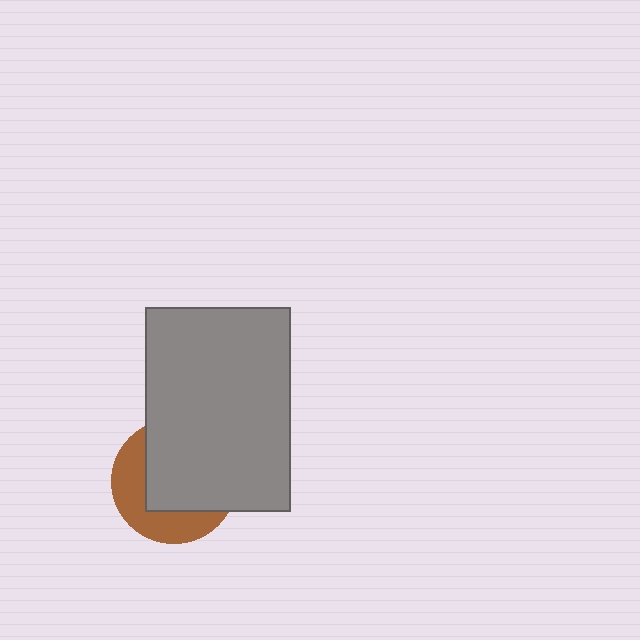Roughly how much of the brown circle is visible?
A small part of it is visible (roughly 39%).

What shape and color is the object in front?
The object in front is a gray rectangle.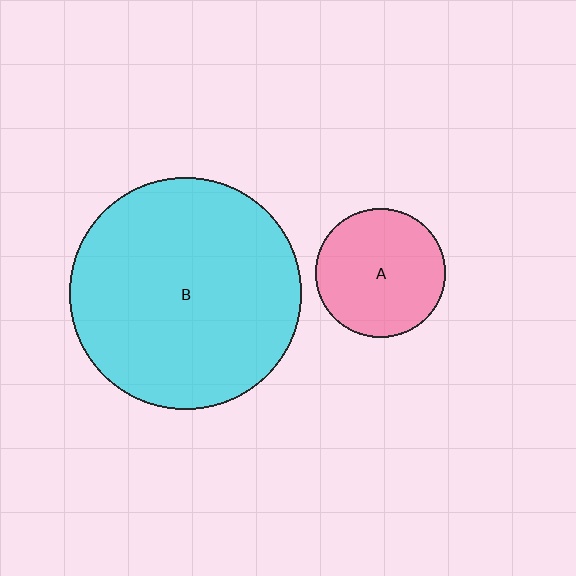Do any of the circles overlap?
No, none of the circles overlap.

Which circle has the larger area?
Circle B (cyan).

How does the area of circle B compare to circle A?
Approximately 3.2 times.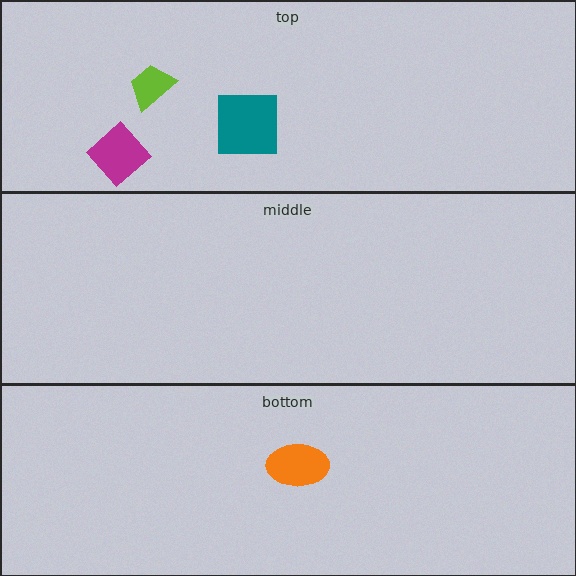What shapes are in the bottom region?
The orange ellipse.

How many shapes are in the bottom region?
1.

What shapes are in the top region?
The lime trapezoid, the magenta diamond, the teal square.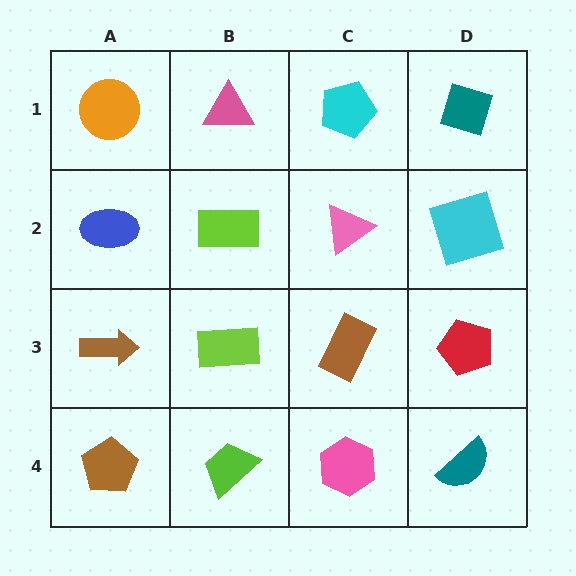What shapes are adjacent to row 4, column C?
A brown rectangle (row 3, column C), a lime trapezoid (row 4, column B), a teal semicircle (row 4, column D).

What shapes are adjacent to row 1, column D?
A cyan square (row 2, column D), a cyan pentagon (row 1, column C).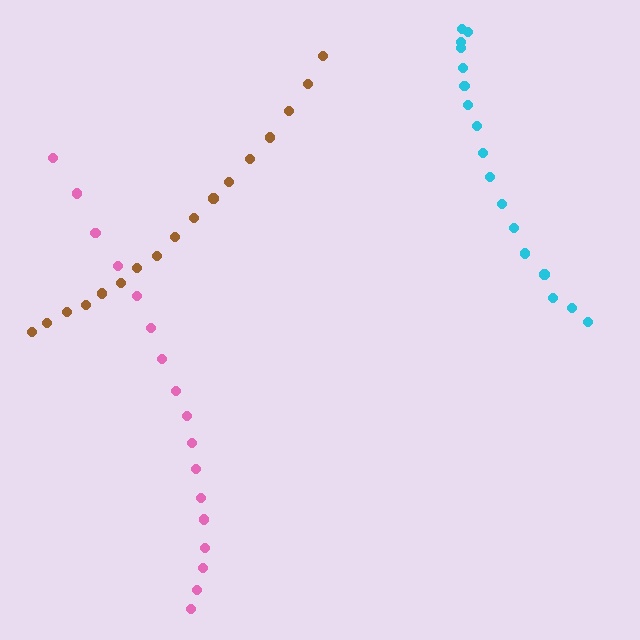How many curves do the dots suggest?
There are 3 distinct paths.